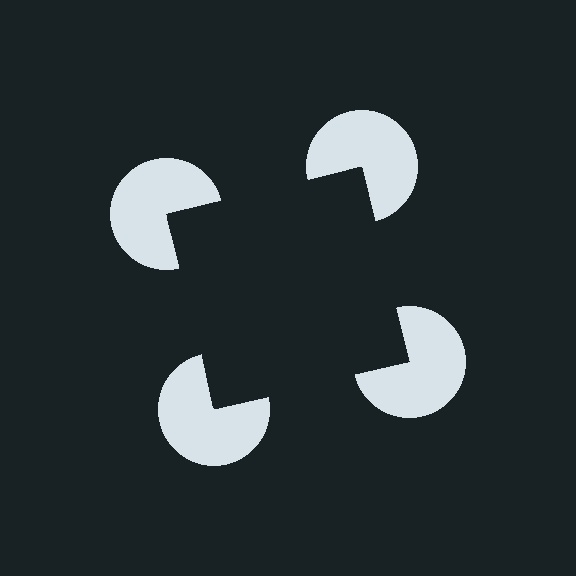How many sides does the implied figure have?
4 sides.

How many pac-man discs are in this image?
There are 4 — one at each vertex of the illusory square.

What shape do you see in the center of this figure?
An illusory square — its edges are inferred from the aligned wedge cuts in the pac-man discs, not physically drawn.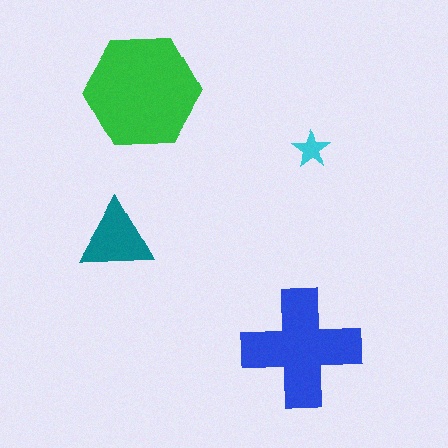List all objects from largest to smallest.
The green hexagon, the blue cross, the teal triangle, the cyan star.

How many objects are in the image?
There are 4 objects in the image.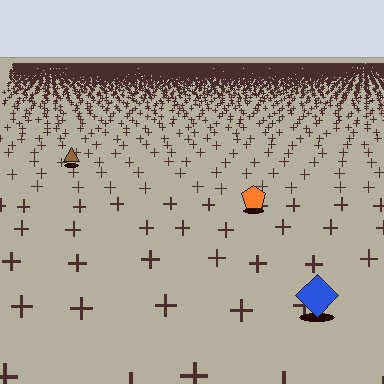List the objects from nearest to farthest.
From nearest to farthest: the blue diamond, the orange pentagon, the brown triangle.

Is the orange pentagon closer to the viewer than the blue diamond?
No. The blue diamond is closer — you can tell from the texture gradient: the ground texture is coarser near it.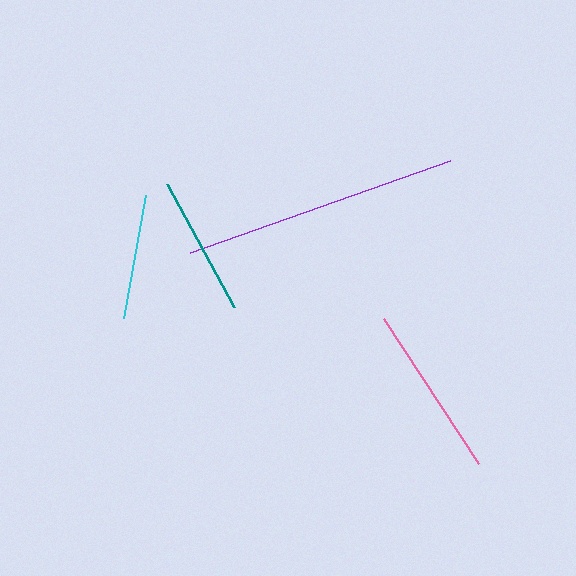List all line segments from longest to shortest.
From longest to shortest: purple, pink, teal, cyan.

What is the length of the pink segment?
The pink segment is approximately 173 pixels long.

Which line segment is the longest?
The purple line is the longest at approximately 276 pixels.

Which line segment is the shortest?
The cyan line is the shortest at approximately 125 pixels.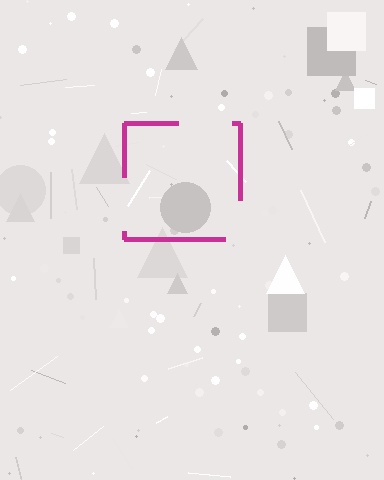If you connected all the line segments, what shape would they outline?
They would outline a square.